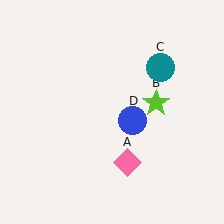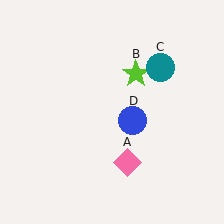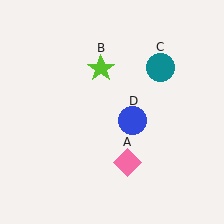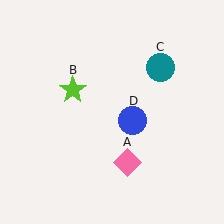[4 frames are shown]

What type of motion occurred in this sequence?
The lime star (object B) rotated counterclockwise around the center of the scene.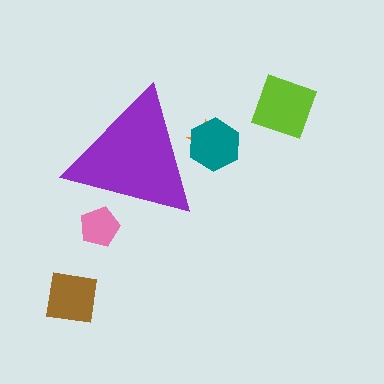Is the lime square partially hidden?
No, the lime square is fully visible.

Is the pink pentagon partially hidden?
Yes, the pink pentagon is partially hidden behind the purple triangle.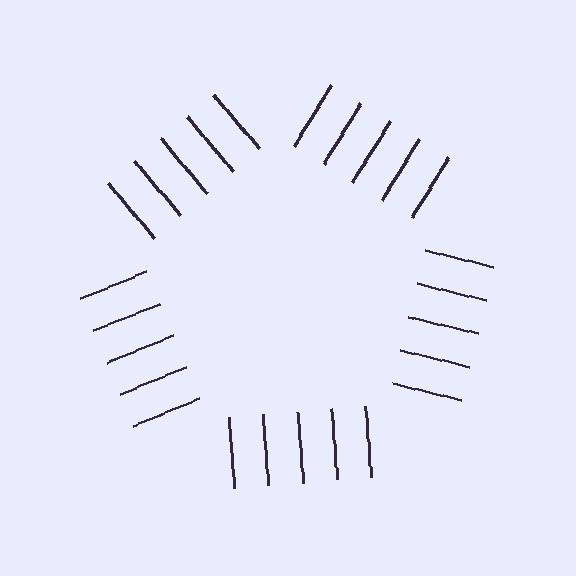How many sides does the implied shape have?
5 sides — the line-ends trace a pentagon.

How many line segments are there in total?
25 — 5 along each of the 5 edges.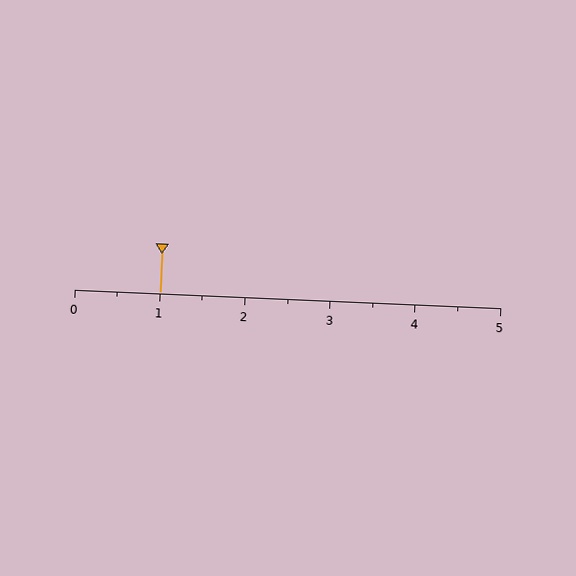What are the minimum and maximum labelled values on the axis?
The axis runs from 0 to 5.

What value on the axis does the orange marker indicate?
The marker indicates approximately 1.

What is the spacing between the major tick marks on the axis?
The major ticks are spaced 1 apart.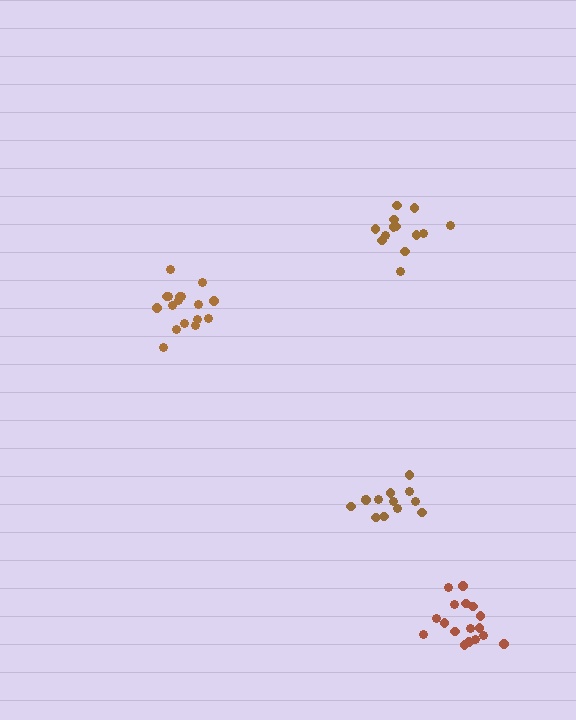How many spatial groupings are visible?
There are 4 spatial groupings.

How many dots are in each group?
Group 1: 17 dots, Group 2: 13 dots, Group 3: 13 dots, Group 4: 17 dots (60 total).